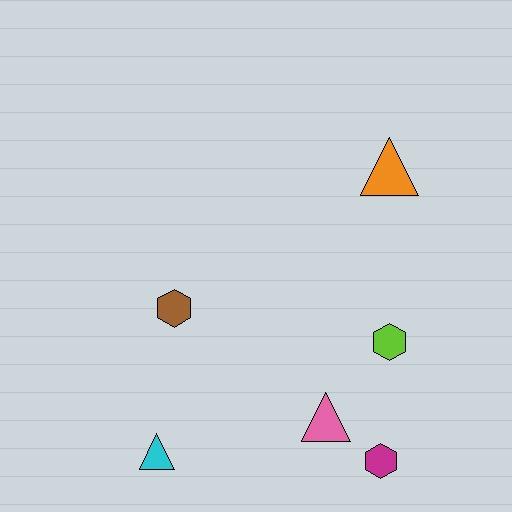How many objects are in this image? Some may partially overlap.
There are 6 objects.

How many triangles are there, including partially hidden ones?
There are 3 triangles.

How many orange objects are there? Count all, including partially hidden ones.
There is 1 orange object.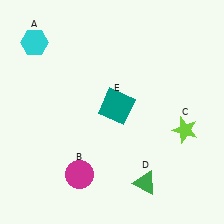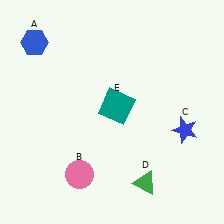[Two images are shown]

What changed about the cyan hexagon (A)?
In Image 1, A is cyan. In Image 2, it changed to blue.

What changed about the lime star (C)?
In Image 1, C is lime. In Image 2, it changed to blue.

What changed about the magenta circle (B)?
In Image 1, B is magenta. In Image 2, it changed to pink.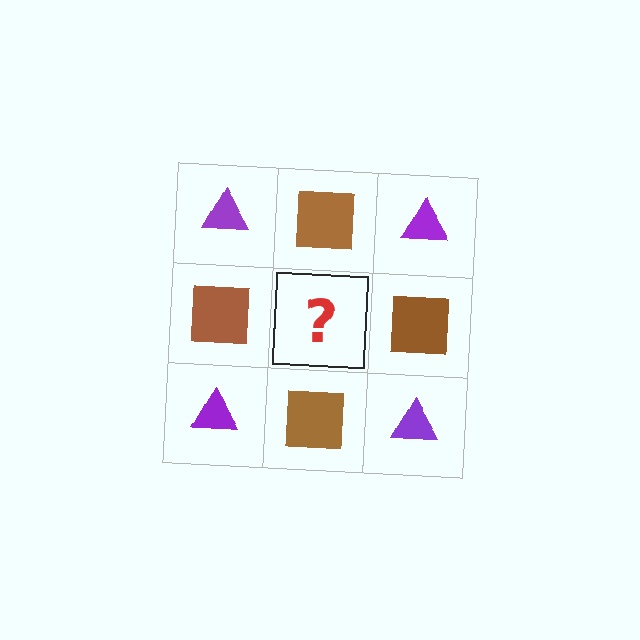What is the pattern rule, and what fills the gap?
The rule is that it alternates purple triangle and brown square in a checkerboard pattern. The gap should be filled with a purple triangle.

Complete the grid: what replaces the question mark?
The question mark should be replaced with a purple triangle.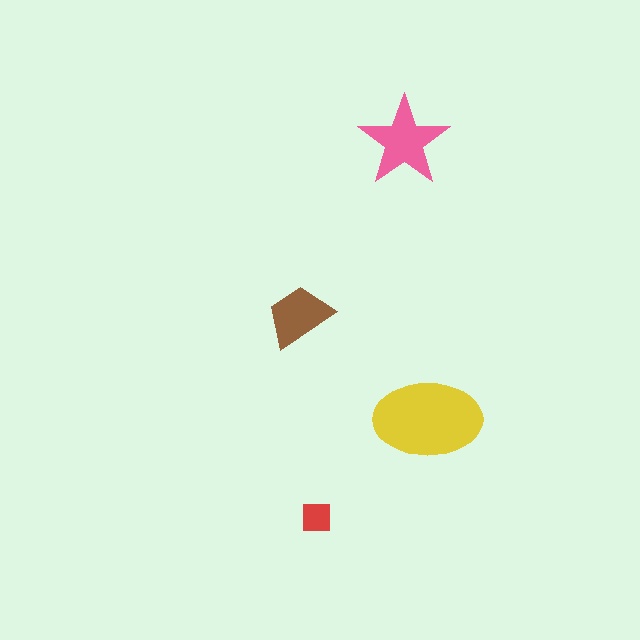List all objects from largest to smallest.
The yellow ellipse, the pink star, the brown trapezoid, the red square.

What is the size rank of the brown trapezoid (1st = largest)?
3rd.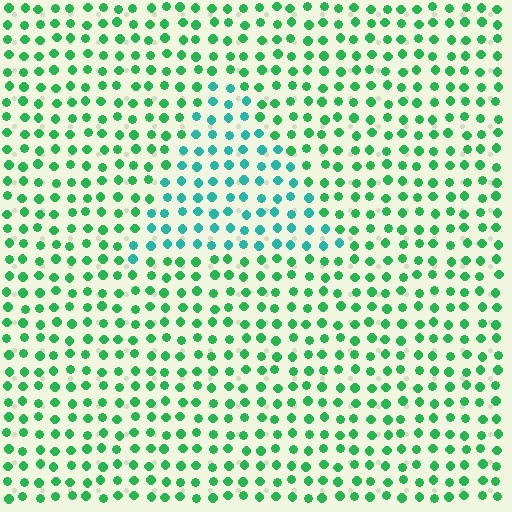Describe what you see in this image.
The image is filled with small green elements in a uniform arrangement. A triangle-shaped region is visible where the elements are tinted to a slightly different hue, forming a subtle color boundary.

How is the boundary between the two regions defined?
The boundary is defined purely by a slight shift in hue (about 36 degrees). Spacing, size, and orientation are identical on both sides.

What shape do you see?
I see a triangle.